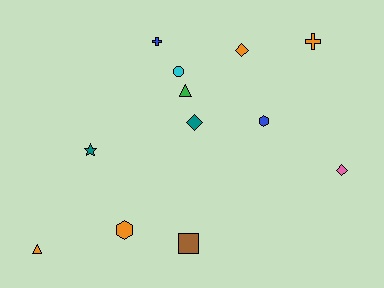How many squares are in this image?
There is 1 square.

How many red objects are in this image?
There are no red objects.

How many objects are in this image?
There are 12 objects.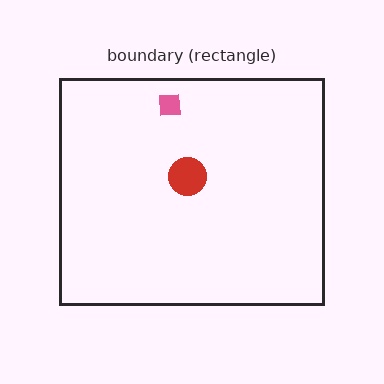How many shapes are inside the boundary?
2 inside, 0 outside.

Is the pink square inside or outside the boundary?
Inside.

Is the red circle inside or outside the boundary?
Inside.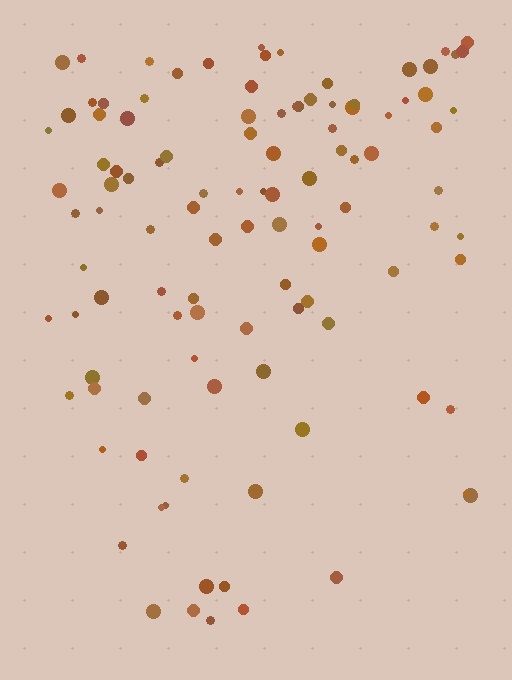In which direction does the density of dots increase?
From bottom to top, with the top side densest.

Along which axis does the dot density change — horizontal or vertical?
Vertical.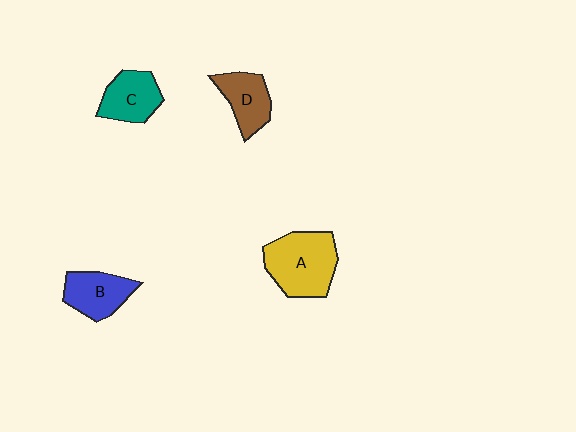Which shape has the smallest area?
Shape D (brown).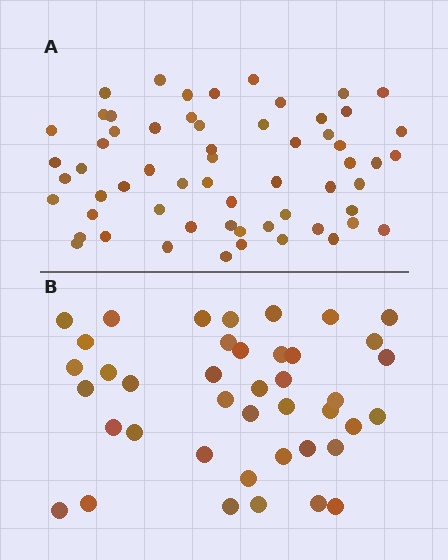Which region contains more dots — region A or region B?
Region A (the top region) has more dots.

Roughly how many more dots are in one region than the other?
Region A has approximately 20 more dots than region B.